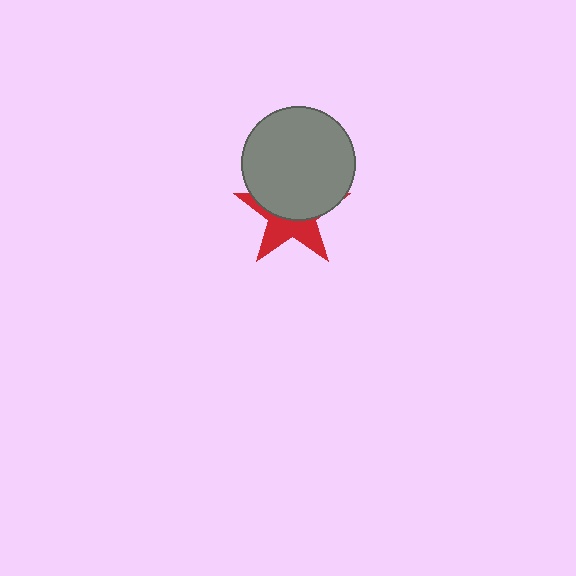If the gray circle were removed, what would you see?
You would see the complete red star.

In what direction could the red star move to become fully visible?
The red star could move down. That would shift it out from behind the gray circle entirely.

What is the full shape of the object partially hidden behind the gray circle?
The partially hidden object is a red star.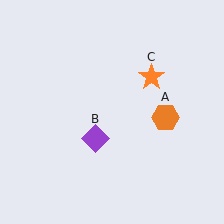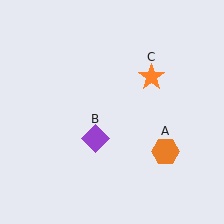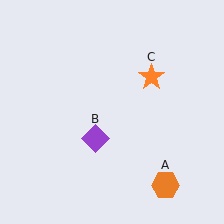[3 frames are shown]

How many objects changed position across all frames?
1 object changed position: orange hexagon (object A).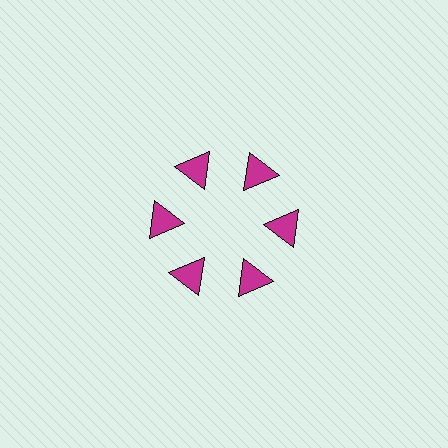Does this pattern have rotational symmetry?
Yes, this pattern has 6-fold rotational symmetry. It looks the same after rotating 60 degrees around the center.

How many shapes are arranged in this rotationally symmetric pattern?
There are 6 shapes, arranged in 6 groups of 1.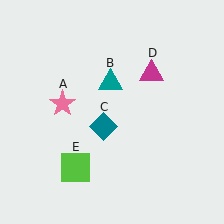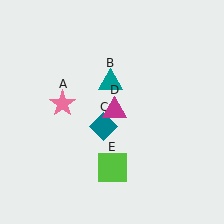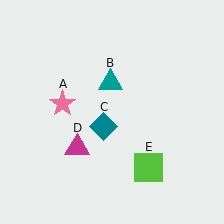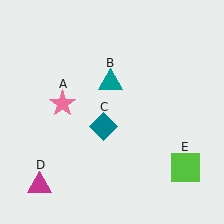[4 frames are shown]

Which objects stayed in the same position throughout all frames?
Pink star (object A) and teal triangle (object B) and teal diamond (object C) remained stationary.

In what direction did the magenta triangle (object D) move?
The magenta triangle (object D) moved down and to the left.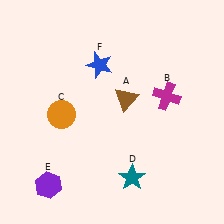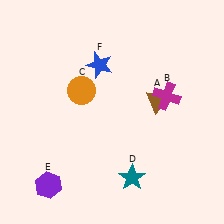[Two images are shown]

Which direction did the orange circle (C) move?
The orange circle (C) moved up.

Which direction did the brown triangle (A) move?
The brown triangle (A) moved right.